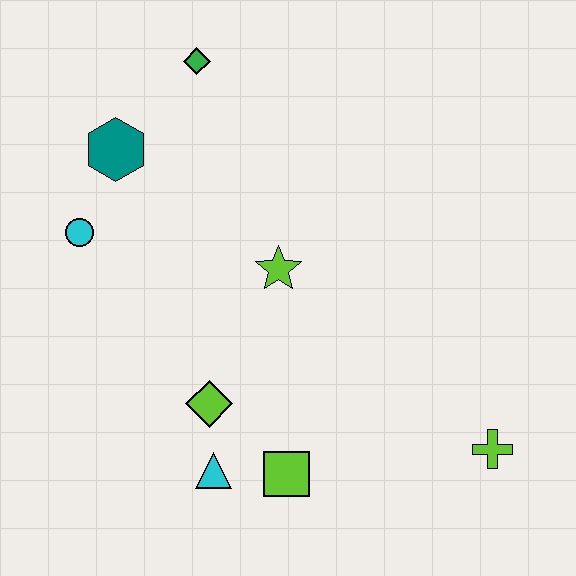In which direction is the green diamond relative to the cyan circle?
The green diamond is above the cyan circle.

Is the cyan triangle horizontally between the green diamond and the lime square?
Yes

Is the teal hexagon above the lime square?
Yes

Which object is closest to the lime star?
The lime diamond is closest to the lime star.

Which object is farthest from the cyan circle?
The lime cross is farthest from the cyan circle.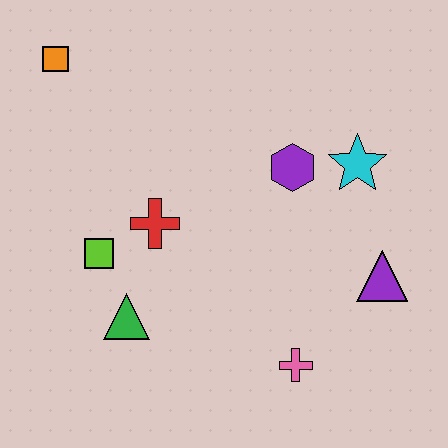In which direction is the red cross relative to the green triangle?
The red cross is above the green triangle.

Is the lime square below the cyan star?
Yes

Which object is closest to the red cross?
The lime square is closest to the red cross.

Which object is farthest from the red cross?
The purple triangle is farthest from the red cross.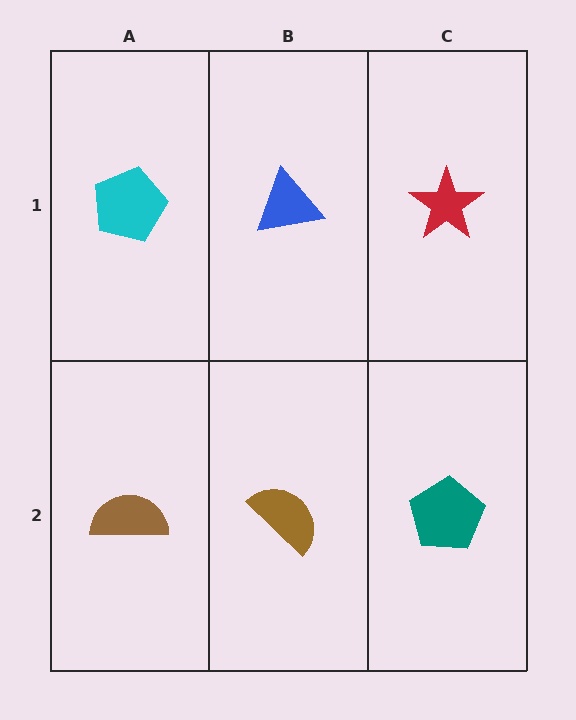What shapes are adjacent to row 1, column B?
A brown semicircle (row 2, column B), a cyan pentagon (row 1, column A), a red star (row 1, column C).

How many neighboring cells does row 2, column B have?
3.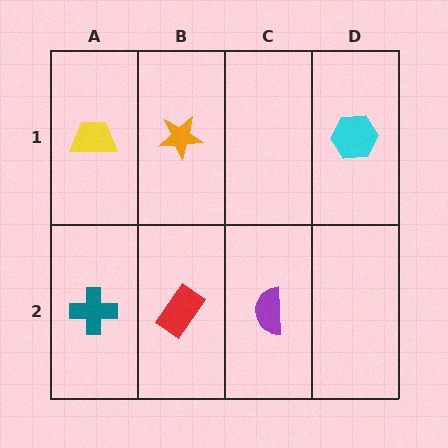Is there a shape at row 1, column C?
No, that cell is empty.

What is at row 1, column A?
A yellow trapezoid.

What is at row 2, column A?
A teal cross.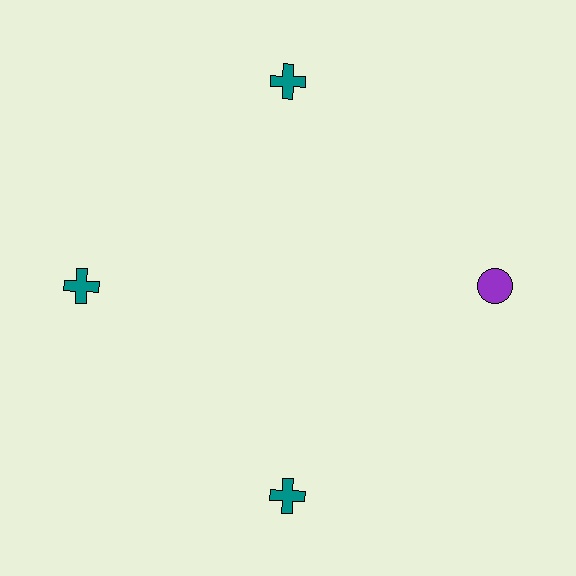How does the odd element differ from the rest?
It differs in both color (purple instead of teal) and shape (circle instead of cross).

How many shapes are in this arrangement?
There are 4 shapes arranged in a ring pattern.